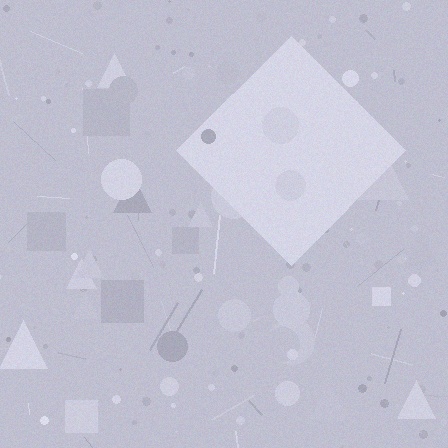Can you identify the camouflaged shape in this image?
The camouflaged shape is a diamond.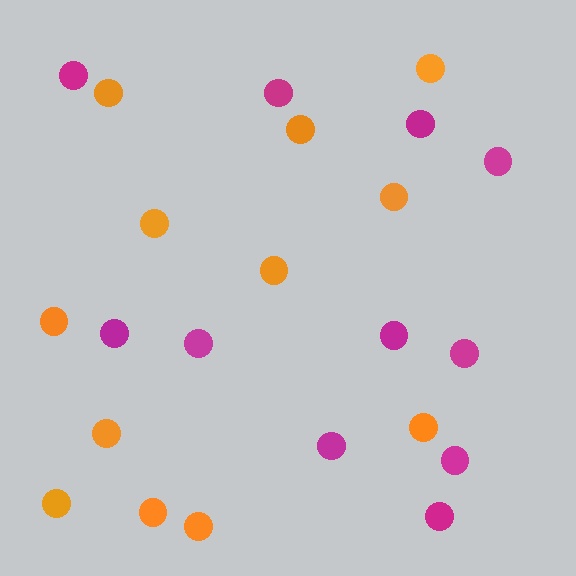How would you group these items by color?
There are 2 groups: one group of magenta circles (11) and one group of orange circles (12).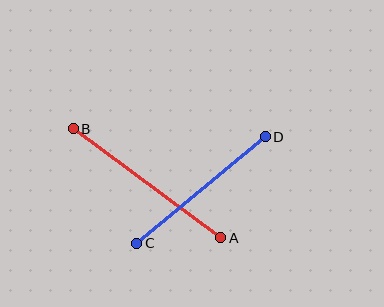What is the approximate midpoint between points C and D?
The midpoint is at approximately (201, 190) pixels.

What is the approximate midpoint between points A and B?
The midpoint is at approximately (147, 183) pixels.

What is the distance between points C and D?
The distance is approximately 167 pixels.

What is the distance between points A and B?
The distance is approximately 183 pixels.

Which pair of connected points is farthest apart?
Points A and B are farthest apart.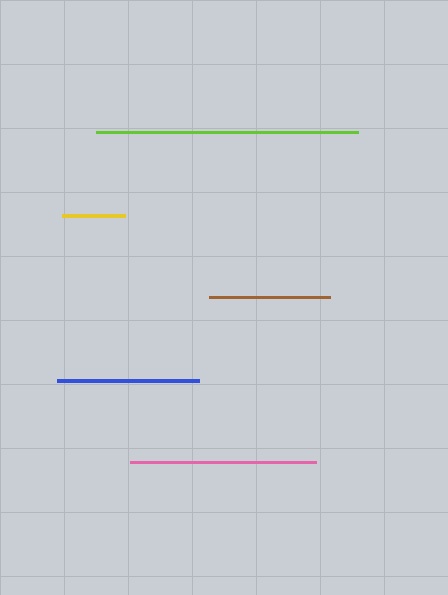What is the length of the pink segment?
The pink segment is approximately 186 pixels long.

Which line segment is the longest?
The lime line is the longest at approximately 262 pixels.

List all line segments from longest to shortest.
From longest to shortest: lime, pink, blue, brown, yellow.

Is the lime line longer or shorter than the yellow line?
The lime line is longer than the yellow line.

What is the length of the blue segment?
The blue segment is approximately 141 pixels long.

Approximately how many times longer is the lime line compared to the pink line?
The lime line is approximately 1.4 times the length of the pink line.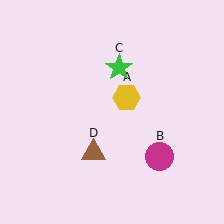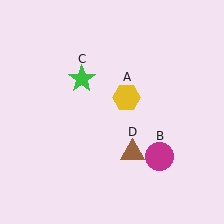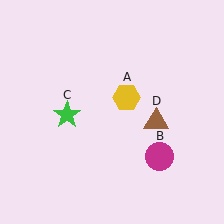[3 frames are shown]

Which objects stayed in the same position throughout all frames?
Yellow hexagon (object A) and magenta circle (object B) remained stationary.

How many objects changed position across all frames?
2 objects changed position: green star (object C), brown triangle (object D).